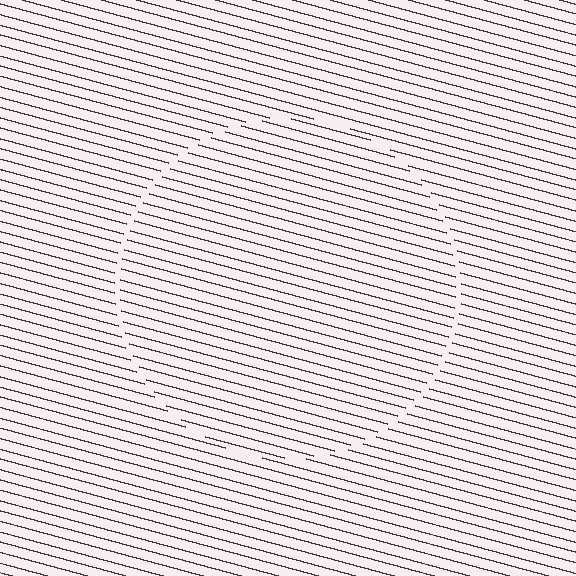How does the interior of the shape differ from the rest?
The interior of the shape contains the same grating, shifted by half a period — the contour is defined by the phase discontinuity where line-ends from the inner and outer gratings abut.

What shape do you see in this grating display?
An illusory circle. The interior of the shape contains the same grating, shifted by half a period — the contour is defined by the phase discontinuity where line-ends from the inner and outer gratings abut.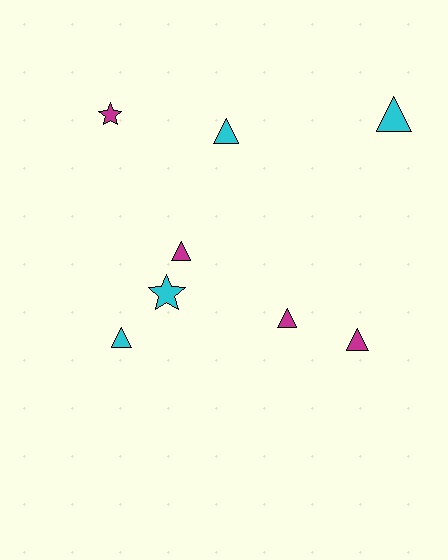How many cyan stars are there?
There is 1 cyan star.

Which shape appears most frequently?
Triangle, with 6 objects.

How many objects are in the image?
There are 8 objects.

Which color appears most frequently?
Cyan, with 4 objects.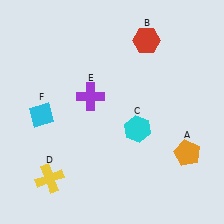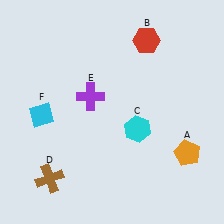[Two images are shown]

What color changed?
The cross (D) changed from yellow in Image 1 to brown in Image 2.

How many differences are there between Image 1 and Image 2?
There is 1 difference between the two images.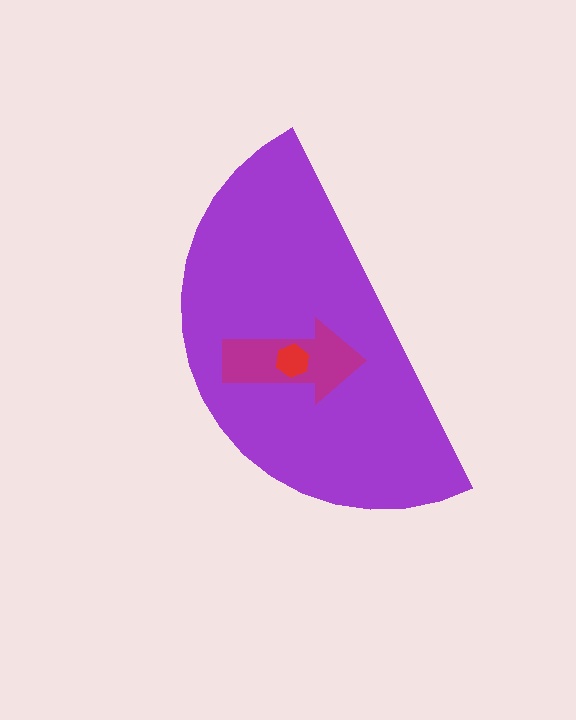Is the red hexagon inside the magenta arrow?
Yes.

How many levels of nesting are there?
3.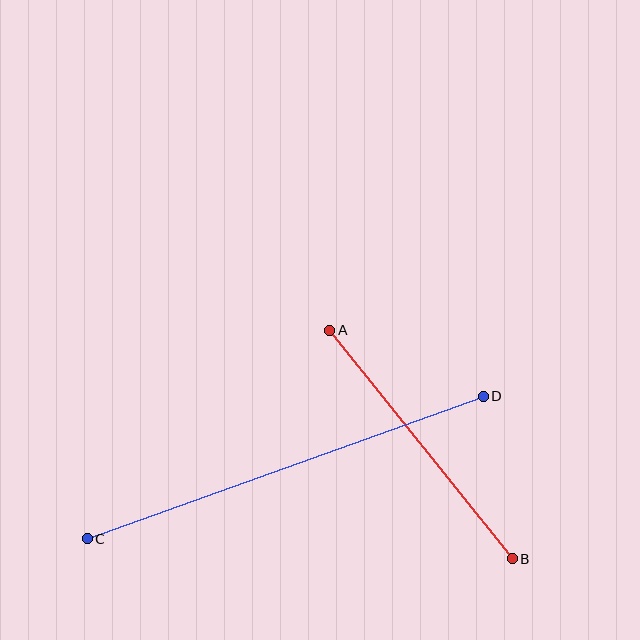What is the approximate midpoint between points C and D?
The midpoint is at approximately (285, 468) pixels.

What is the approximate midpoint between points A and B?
The midpoint is at approximately (421, 444) pixels.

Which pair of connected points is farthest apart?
Points C and D are farthest apart.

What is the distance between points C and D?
The distance is approximately 421 pixels.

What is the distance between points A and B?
The distance is approximately 292 pixels.